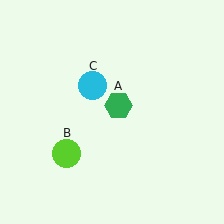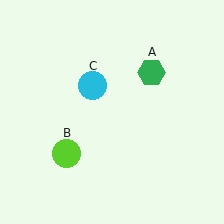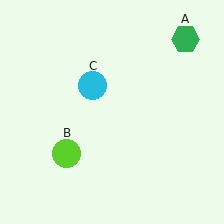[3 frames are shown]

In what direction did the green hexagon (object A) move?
The green hexagon (object A) moved up and to the right.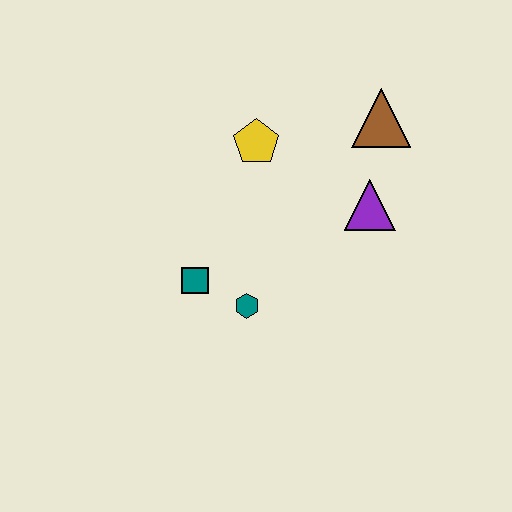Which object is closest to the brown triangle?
The purple triangle is closest to the brown triangle.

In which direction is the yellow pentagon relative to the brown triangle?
The yellow pentagon is to the left of the brown triangle.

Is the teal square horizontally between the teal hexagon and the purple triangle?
No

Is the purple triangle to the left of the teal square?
No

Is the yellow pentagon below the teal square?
No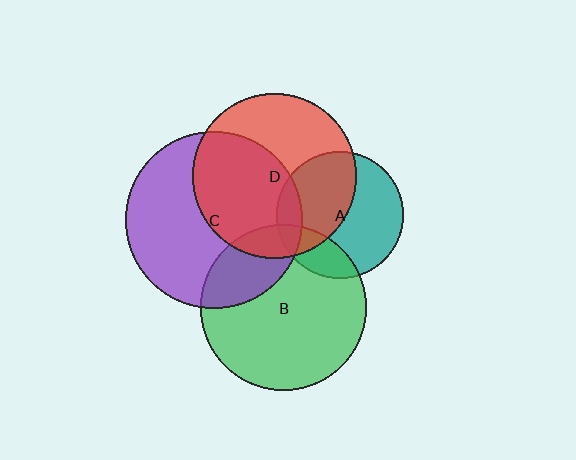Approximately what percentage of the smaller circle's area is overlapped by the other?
Approximately 20%.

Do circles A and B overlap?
Yes.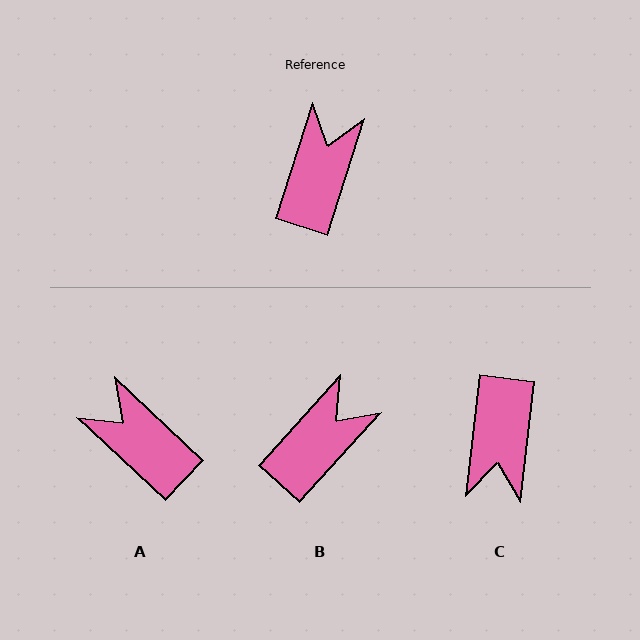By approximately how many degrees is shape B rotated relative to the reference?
Approximately 25 degrees clockwise.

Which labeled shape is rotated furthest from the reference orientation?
C, about 169 degrees away.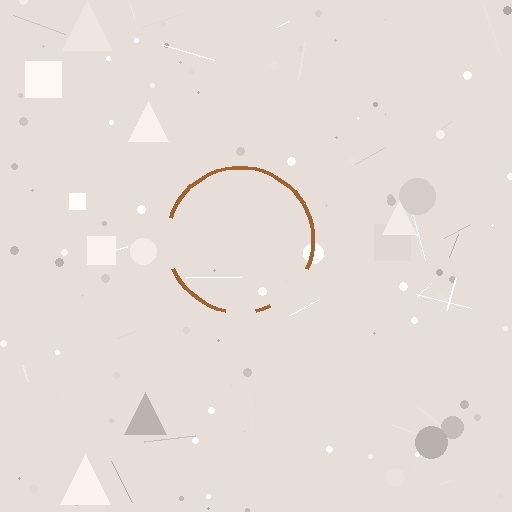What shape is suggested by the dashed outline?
The dashed outline suggests a circle.